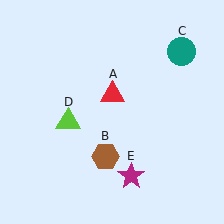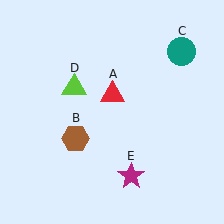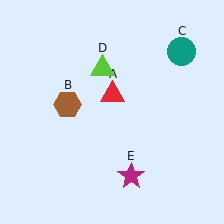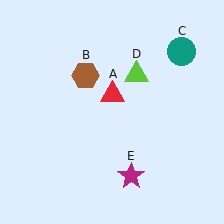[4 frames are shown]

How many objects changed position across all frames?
2 objects changed position: brown hexagon (object B), lime triangle (object D).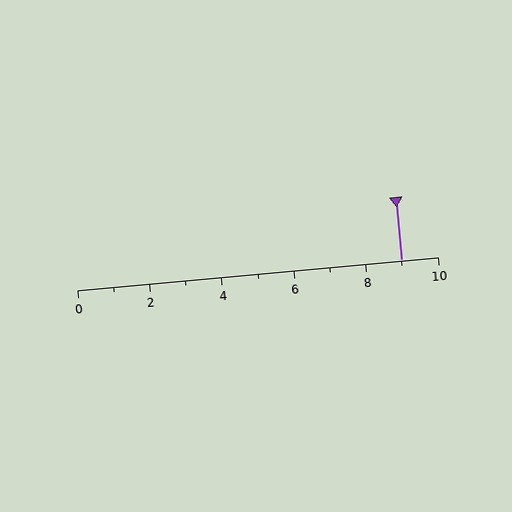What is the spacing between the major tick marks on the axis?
The major ticks are spaced 2 apart.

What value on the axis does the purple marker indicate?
The marker indicates approximately 9.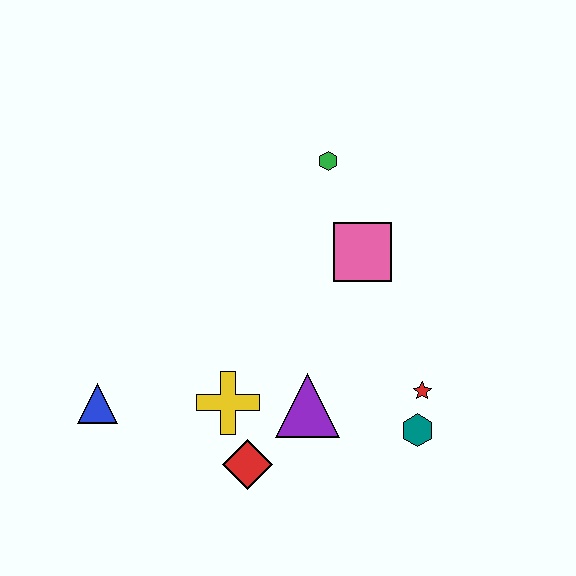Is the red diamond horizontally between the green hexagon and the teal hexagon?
No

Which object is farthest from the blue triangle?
The green hexagon is farthest from the blue triangle.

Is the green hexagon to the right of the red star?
No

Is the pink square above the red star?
Yes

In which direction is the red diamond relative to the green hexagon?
The red diamond is below the green hexagon.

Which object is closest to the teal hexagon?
The red star is closest to the teal hexagon.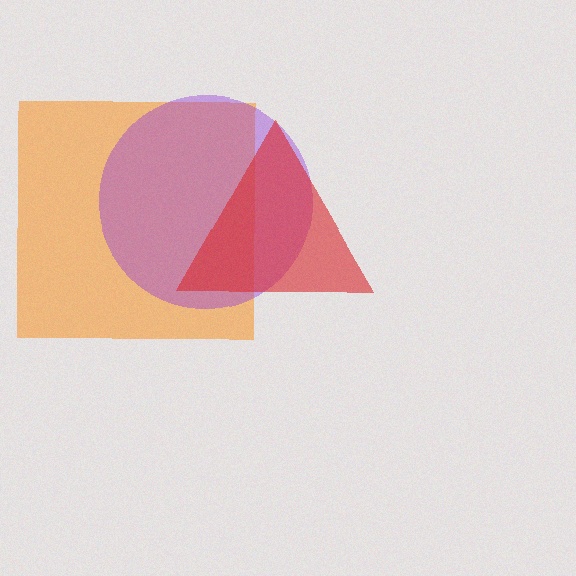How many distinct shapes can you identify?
There are 3 distinct shapes: an orange square, a purple circle, a red triangle.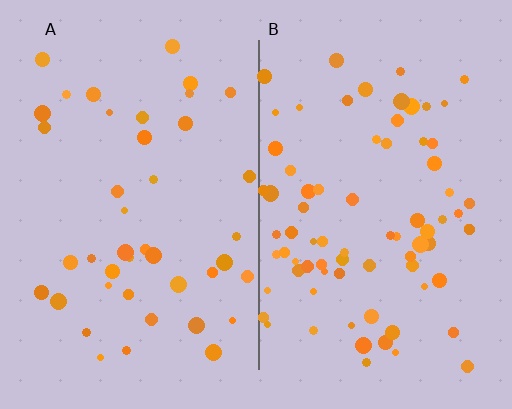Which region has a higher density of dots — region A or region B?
B (the right).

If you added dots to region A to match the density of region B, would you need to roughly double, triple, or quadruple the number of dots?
Approximately double.